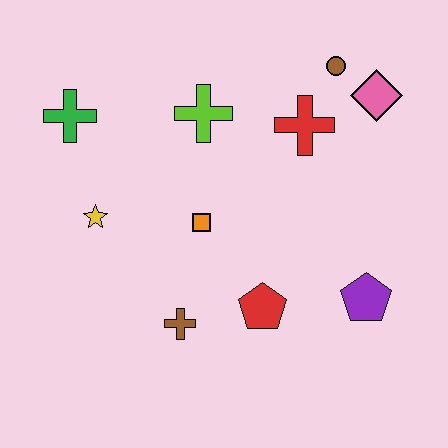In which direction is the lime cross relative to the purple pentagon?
The lime cross is above the purple pentagon.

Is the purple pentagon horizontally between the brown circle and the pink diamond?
Yes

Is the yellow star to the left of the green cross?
No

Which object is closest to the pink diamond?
The brown circle is closest to the pink diamond.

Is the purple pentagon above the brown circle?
No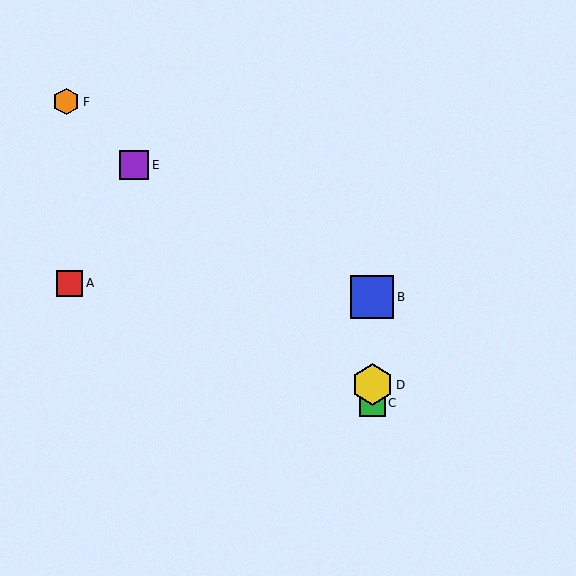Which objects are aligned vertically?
Objects B, C, D are aligned vertically.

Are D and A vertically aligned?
No, D is at x≈372 and A is at x≈70.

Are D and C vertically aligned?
Yes, both are at x≈372.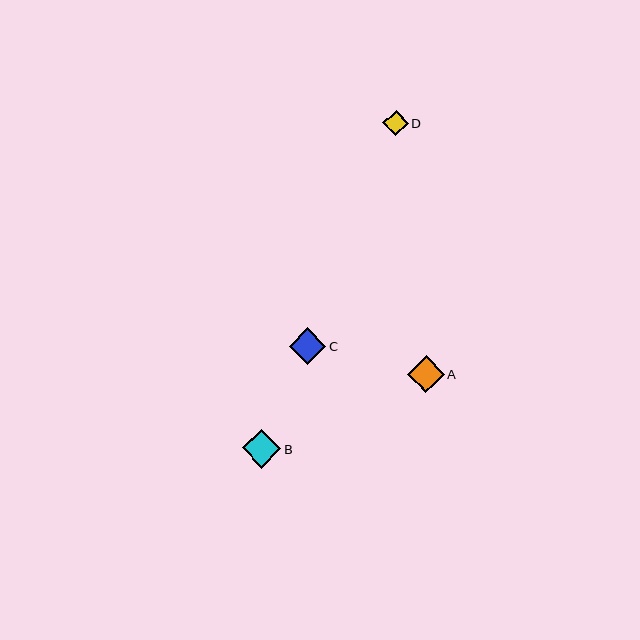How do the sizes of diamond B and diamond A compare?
Diamond B and diamond A are approximately the same size.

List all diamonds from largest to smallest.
From largest to smallest: B, A, C, D.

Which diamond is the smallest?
Diamond D is the smallest with a size of approximately 25 pixels.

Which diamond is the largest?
Diamond B is the largest with a size of approximately 39 pixels.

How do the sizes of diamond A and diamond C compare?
Diamond A and diamond C are approximately the same size.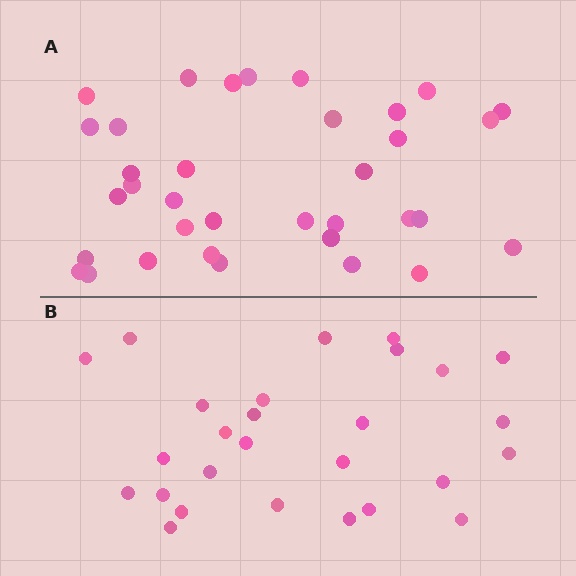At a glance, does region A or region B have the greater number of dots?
Region A (the top region) has more dots.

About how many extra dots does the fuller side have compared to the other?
Region A has roughly 8 or so more dots than region B.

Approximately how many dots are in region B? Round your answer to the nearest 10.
About 30 dots. (The exact count is 27, which rounds to 30.)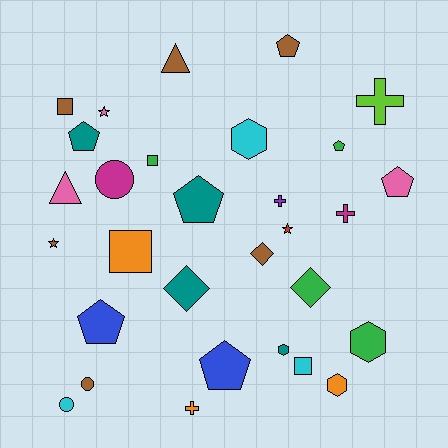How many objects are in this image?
There are 30 objects.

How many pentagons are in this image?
There are 7 pentagons.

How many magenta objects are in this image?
There are 2 magenta objects.